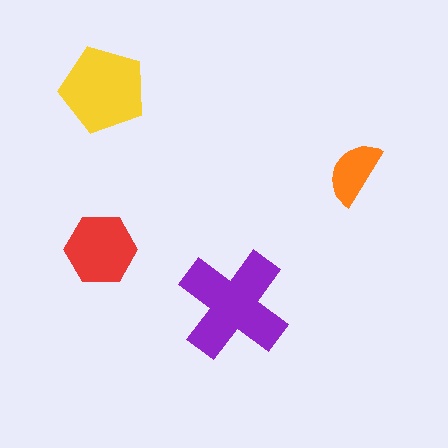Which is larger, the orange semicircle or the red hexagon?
The red hexagon.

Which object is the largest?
The purple cross.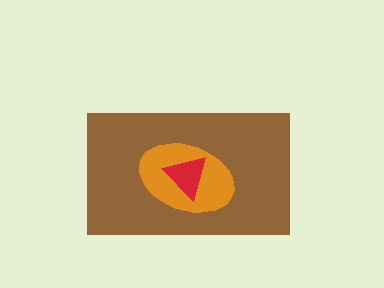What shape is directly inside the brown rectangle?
The orange ellipse.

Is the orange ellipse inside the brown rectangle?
Yes.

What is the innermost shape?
The red triangle.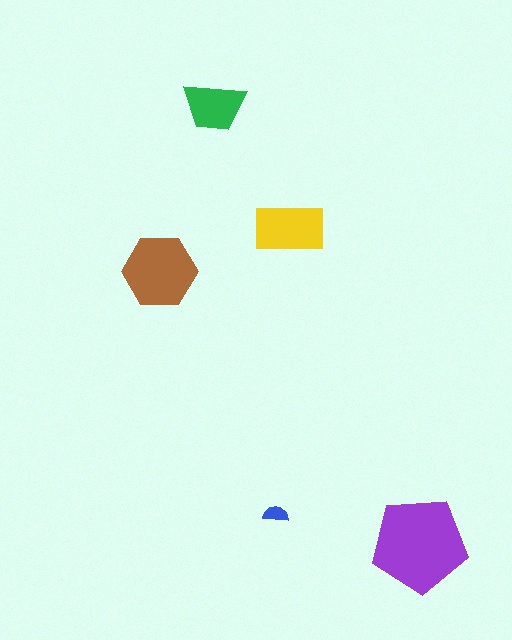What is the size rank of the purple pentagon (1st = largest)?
1st.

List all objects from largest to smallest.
The purple pentagon, the brown hexagon, the yellow rectangle, the green trapezoid, the blue semicircle.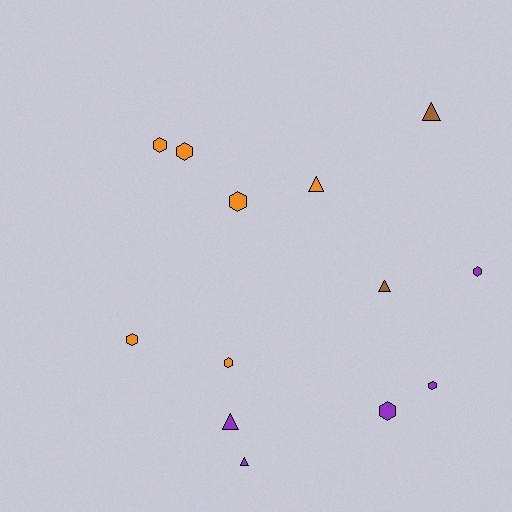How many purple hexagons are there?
There are 3 purple hexagons.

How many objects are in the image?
There are 13 objects.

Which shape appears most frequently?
Hexagon, with 8 objects.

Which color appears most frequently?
Orange, with 6 objects.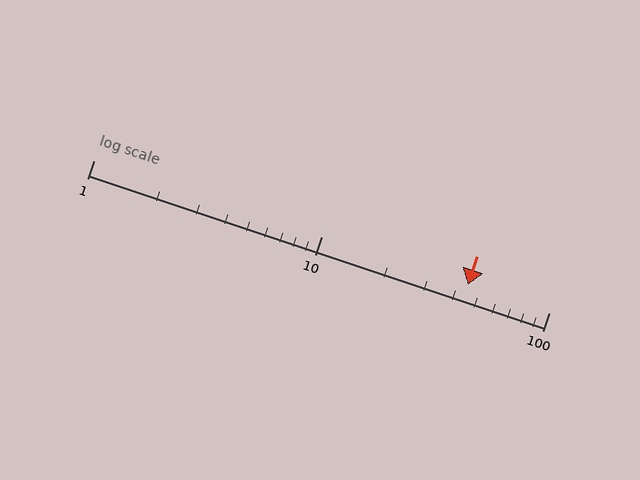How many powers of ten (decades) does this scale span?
The scale spans 2 decades, from 1 to 100.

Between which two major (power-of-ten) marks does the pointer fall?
The pointer is between 10 and 100.